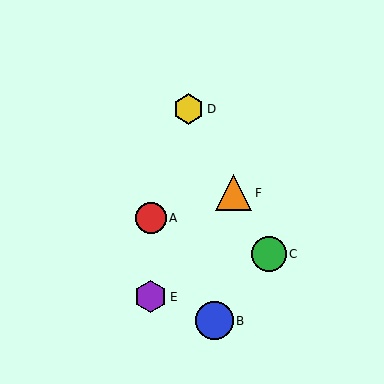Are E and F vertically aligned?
No, E is at x≈151 and F is at x≈234.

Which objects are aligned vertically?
Objects A, E are aligned vertically.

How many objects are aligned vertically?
2 objects (A, E) are aligned vertically.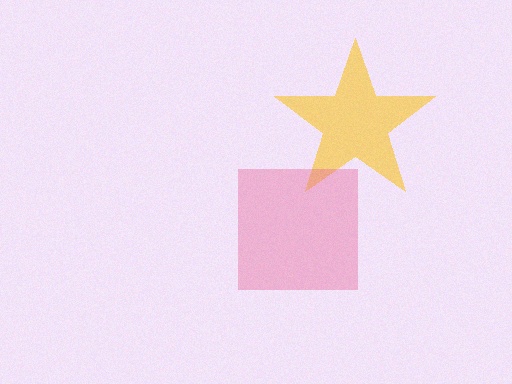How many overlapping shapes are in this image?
There are 2 overlapping shapes in the image.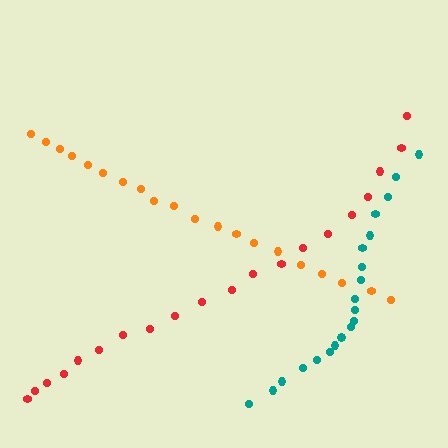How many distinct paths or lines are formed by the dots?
There are 3 distinct paths.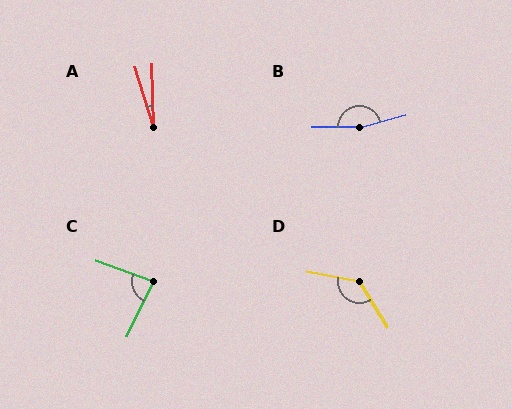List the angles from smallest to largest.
A (16°), C (84°), D (133°), B (165°).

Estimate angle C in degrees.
Approximately 84 degrees.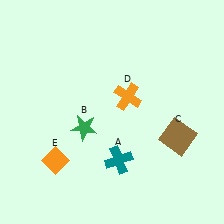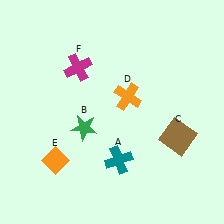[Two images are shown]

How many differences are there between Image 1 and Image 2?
There is 1 difference between the two images.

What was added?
A magenta cross (F) was added in Image 2.